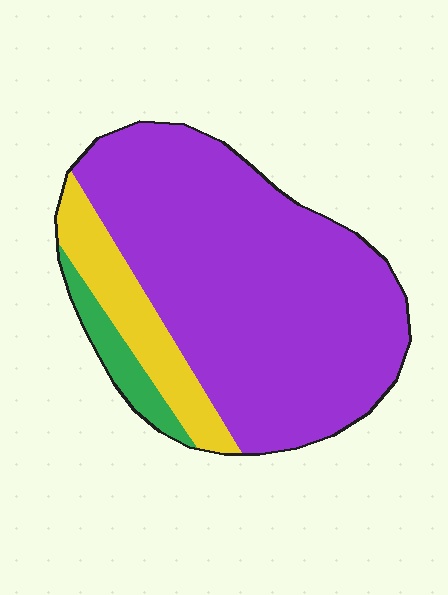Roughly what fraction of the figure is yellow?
Yellow takes up about one sixth (1/6) of the figure.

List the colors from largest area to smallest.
From largest to smallest: purple, yellow, green.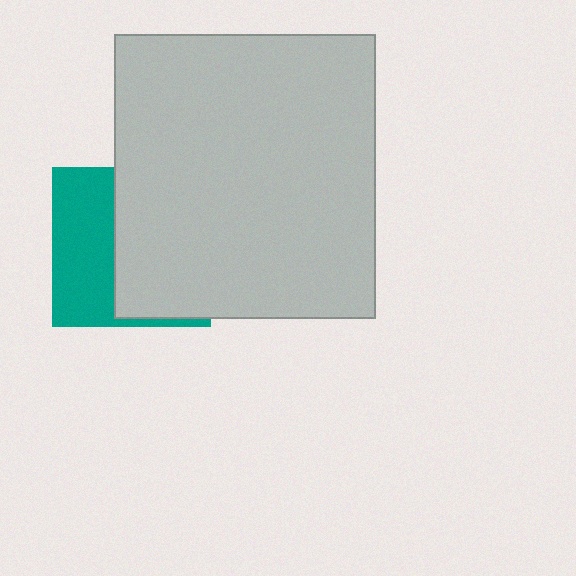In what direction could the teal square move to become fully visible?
The teal square could move left. That would shift it out from behind the light gray rectangle entirely.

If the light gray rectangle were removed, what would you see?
You would see the complete teal square.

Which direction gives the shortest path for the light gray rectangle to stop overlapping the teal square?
Moving right gives the shortest separation.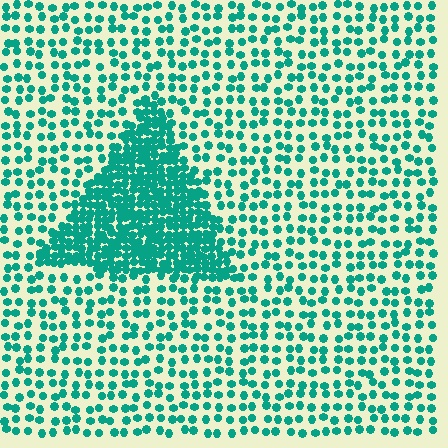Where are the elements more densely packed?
The elements are more densely packed inside the triangle boundary.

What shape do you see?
I see a triangle.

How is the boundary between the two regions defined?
The boundary is defined by a change in element density (approximately 2.7x ratio). All elements are the same color, size, and shape.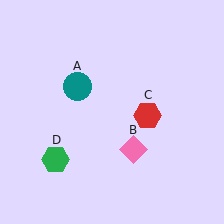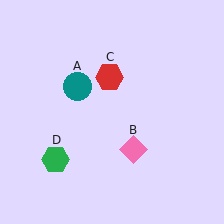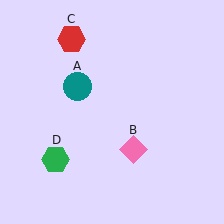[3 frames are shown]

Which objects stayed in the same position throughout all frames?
Teal circle (object A) and pink diamond (object B) and green hexagon (object D) remained stationary.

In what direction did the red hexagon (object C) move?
The red hexagon (object C) moved up and to the left.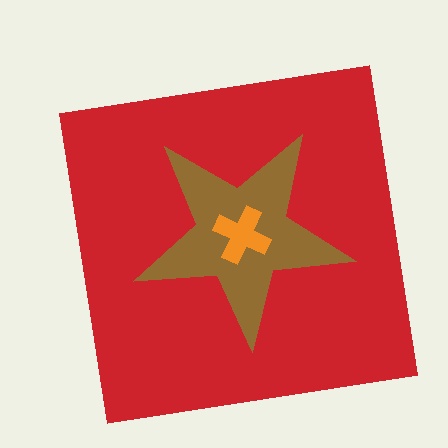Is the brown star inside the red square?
Yes.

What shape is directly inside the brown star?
The orange cross.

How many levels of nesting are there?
3.